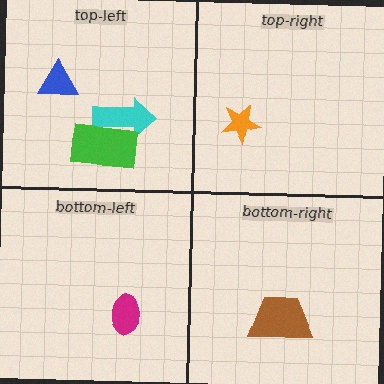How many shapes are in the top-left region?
3.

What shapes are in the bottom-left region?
The magenta ellipse.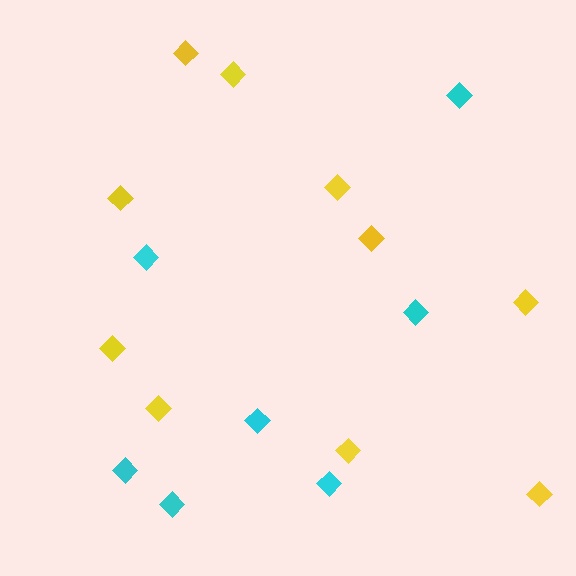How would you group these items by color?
There are 2 groups: one group of yellow diamonds (10) and one group of cyan diamonds (7).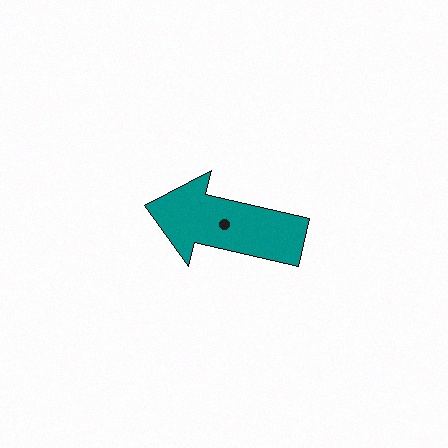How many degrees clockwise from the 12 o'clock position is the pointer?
Approximately 283 degrees.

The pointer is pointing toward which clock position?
Roughly 9 o'clock.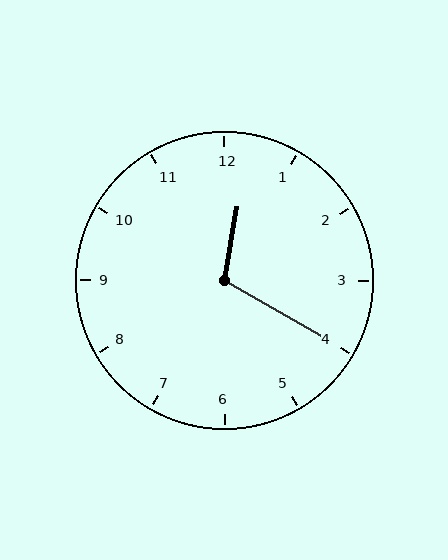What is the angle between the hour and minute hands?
Approximately 110 degrees.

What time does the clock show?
12:20.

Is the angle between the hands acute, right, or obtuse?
It is obtuse.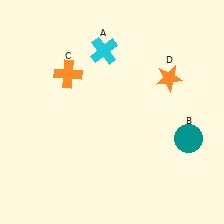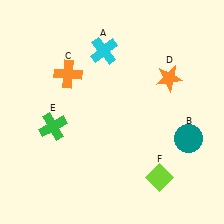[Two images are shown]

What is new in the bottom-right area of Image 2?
A lime diamond (F) was added in the bottom-right area of Image 2.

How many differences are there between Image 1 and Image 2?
There are 2 differences between the two images.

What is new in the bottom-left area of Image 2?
A green cross (E) was added in the bottom-left area of Image 2.